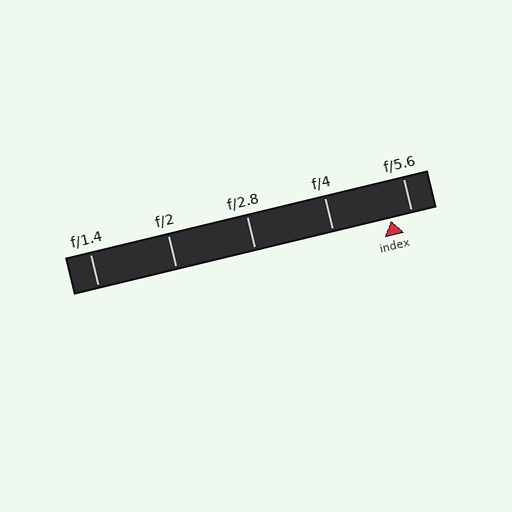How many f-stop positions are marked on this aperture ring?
There are 5 f-stop positions marked.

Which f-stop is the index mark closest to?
The index mark is closest to f/5.6.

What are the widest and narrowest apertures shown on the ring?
The widest aperture shown is f/1.4 and the narrowest is f/5.6.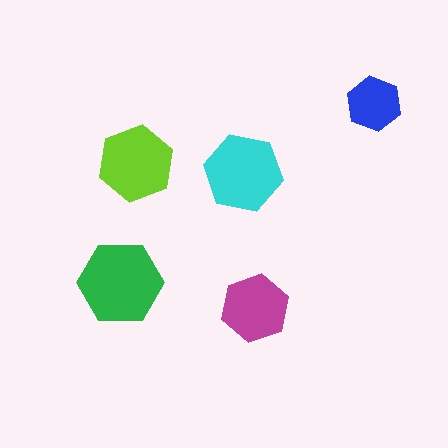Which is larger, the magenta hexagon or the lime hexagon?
The lime one.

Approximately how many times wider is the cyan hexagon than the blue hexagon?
About 1.5 times wider.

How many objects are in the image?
There are 5 objects in the image.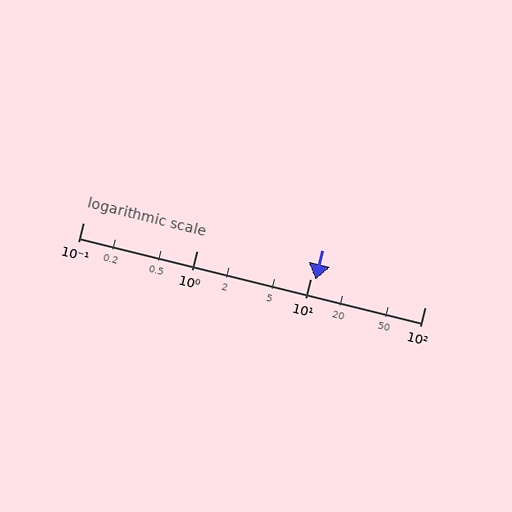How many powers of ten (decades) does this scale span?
The scale spans 3 decades, from 0.1 to 100.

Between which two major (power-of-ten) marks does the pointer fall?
The pointer is between 10 and 100.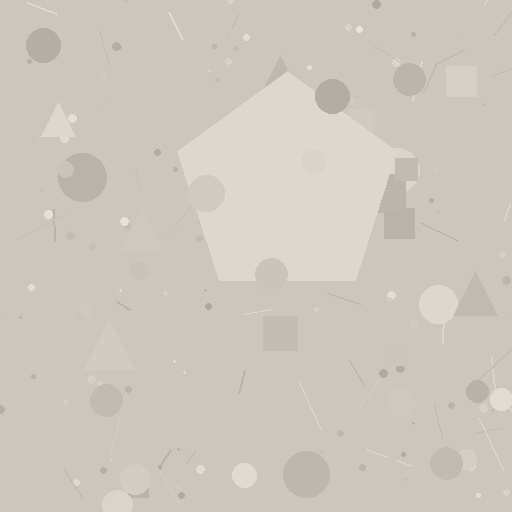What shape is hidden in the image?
A pentagon is hidden in the image.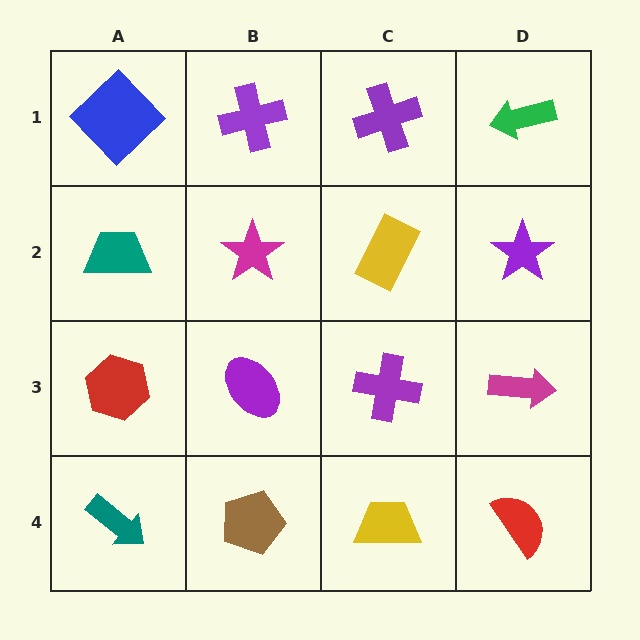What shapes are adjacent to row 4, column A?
A red hexagon (row 3, column A), a brown pentagon (row 4, column B).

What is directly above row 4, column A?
A red hexagon.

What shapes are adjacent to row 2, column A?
A blue diamond (row 1, column A), a red hexagon (row 3, column A), a magenta star (row 2, column B).